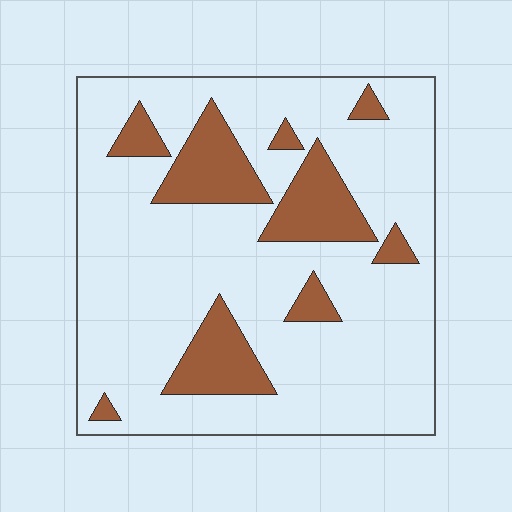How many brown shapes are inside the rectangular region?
9.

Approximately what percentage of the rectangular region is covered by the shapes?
Approximately 20%.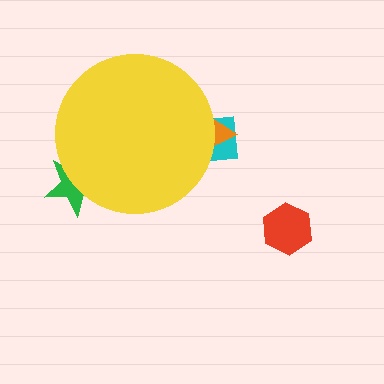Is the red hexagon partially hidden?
No, the red hexagon is fully visible.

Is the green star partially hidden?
Yes, the green star is partially hidden behind the yellow circle.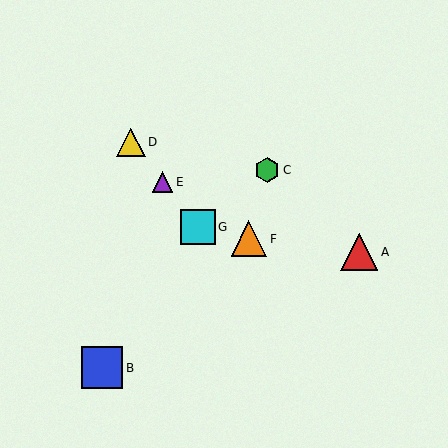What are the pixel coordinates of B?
Object B is at (102, 368).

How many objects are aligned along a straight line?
3 objects (D, E, G) are aligned along a straight line.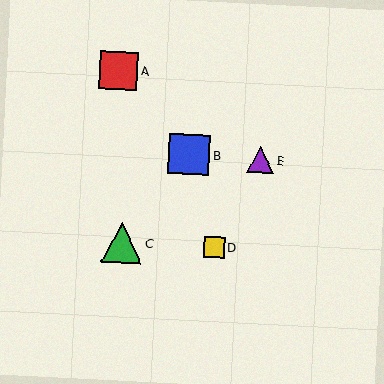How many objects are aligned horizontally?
2 objects (C, D) are aligned horizontally.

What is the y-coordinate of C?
Object C is at y≈243.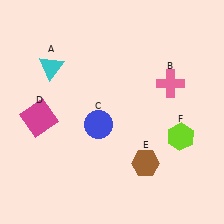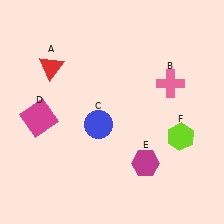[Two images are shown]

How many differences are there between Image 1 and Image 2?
There are 2 differences between the two images.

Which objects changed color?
A changed from cyan to red. E changed from brown to magenta.